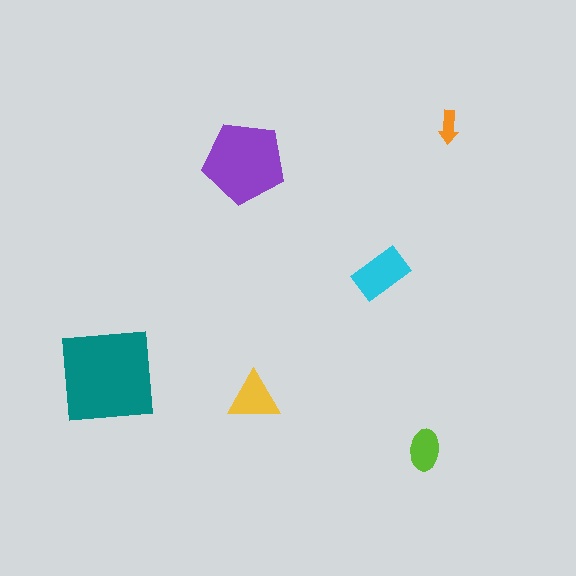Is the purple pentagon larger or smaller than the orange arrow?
Larger.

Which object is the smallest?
The orange arrow.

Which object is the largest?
The teal square.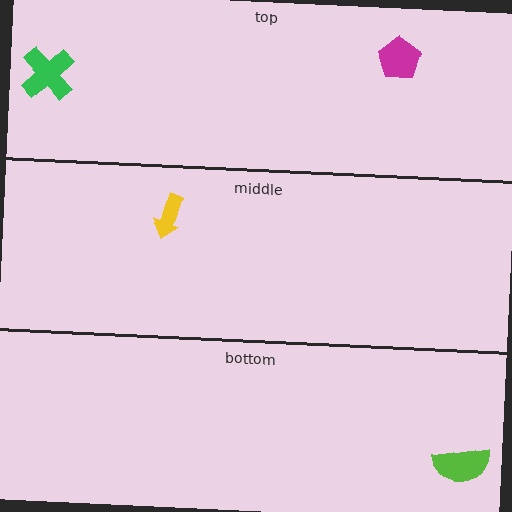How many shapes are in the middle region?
1.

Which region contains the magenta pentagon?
The top region.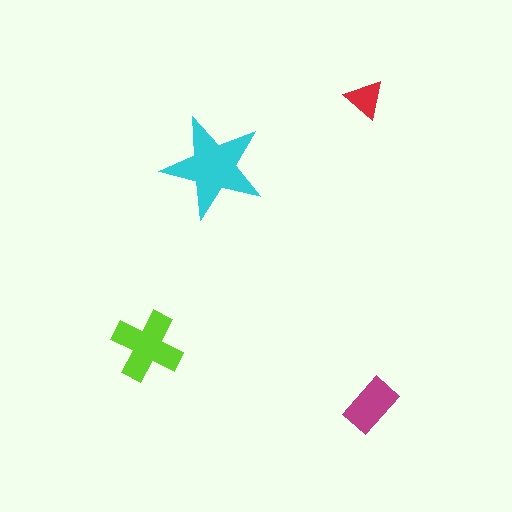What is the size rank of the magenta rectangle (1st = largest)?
3rd.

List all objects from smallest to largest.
The red triangle, the magenta rectangle, the lime cross, the cyan star.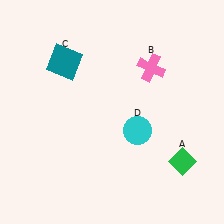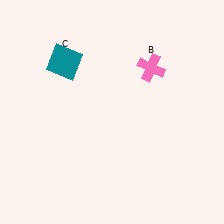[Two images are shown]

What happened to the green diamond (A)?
The green diamond (A) was removed in Image 2. It was in the bottom-right area of Image 1.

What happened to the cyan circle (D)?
The cyan circle (D) was removed in Image 2. It was in the bottom-right area of Image 1.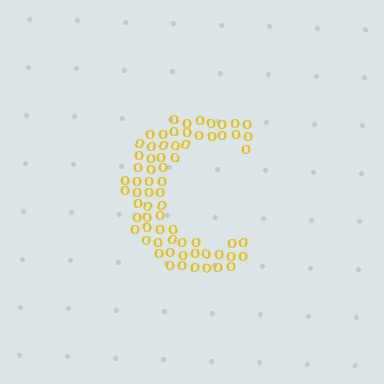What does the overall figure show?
The overall figure shows the letter C.